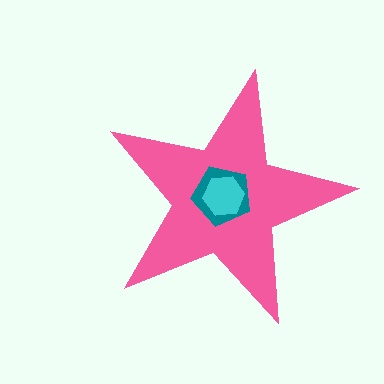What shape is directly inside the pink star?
The teal pentagon.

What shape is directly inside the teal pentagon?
The cyan hexagon.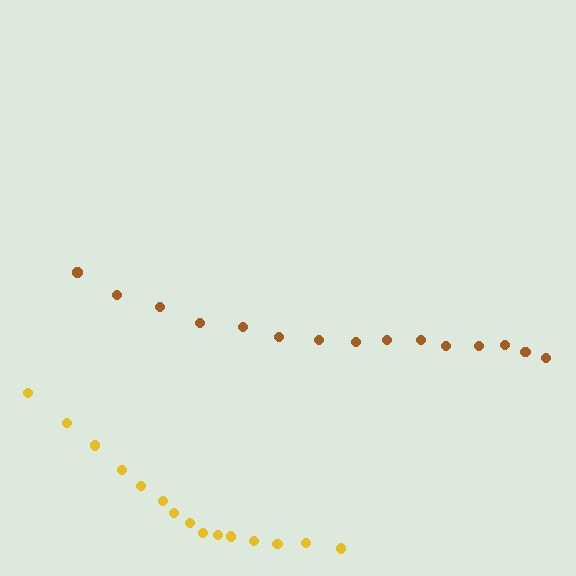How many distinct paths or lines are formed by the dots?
There are 2 distinct paths.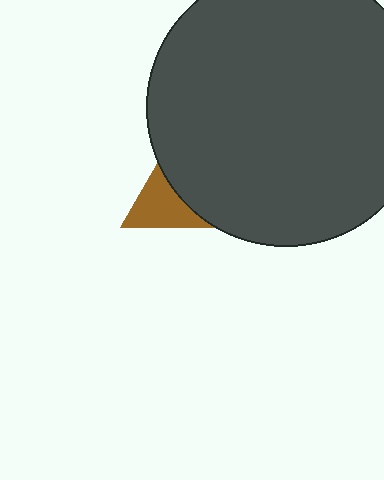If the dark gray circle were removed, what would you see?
You would see the complete brown triangle.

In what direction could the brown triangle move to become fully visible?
The brown triangle could move left. That would shift it out from behind the dark gray circle entirely.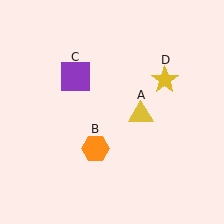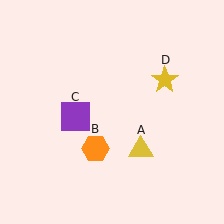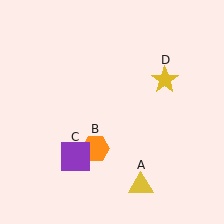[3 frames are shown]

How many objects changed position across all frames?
2 objects changed position: yellow triangle (object A), purple square (object C).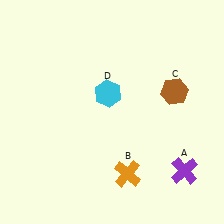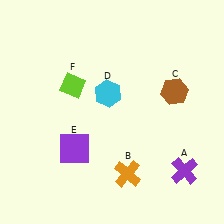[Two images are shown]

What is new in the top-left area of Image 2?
A lime diamond (F) was added in the top-left area of Image 2.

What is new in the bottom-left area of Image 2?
A purple square (E) was added in the bottom-left area of Image 2.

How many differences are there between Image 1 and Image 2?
There are 2 differences between the two images.